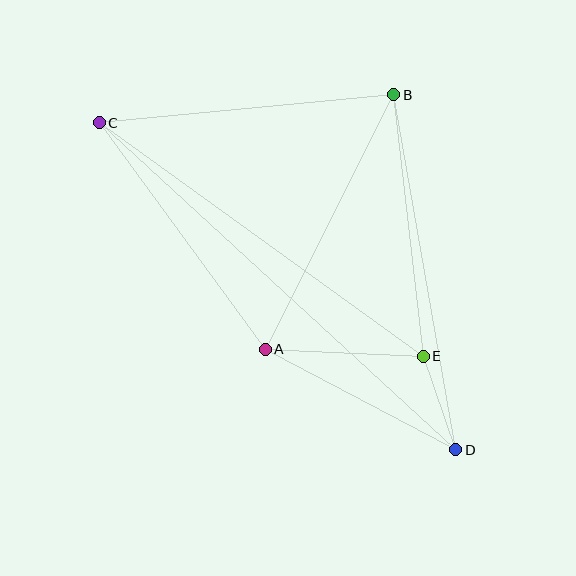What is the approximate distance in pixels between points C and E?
The distance between C and E is approximately 400 pixels.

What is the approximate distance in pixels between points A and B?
The distance between A and B is approximately 285 pixels.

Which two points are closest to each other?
Points D and E are closest to each other.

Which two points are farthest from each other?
Points C and D are farthest from each other.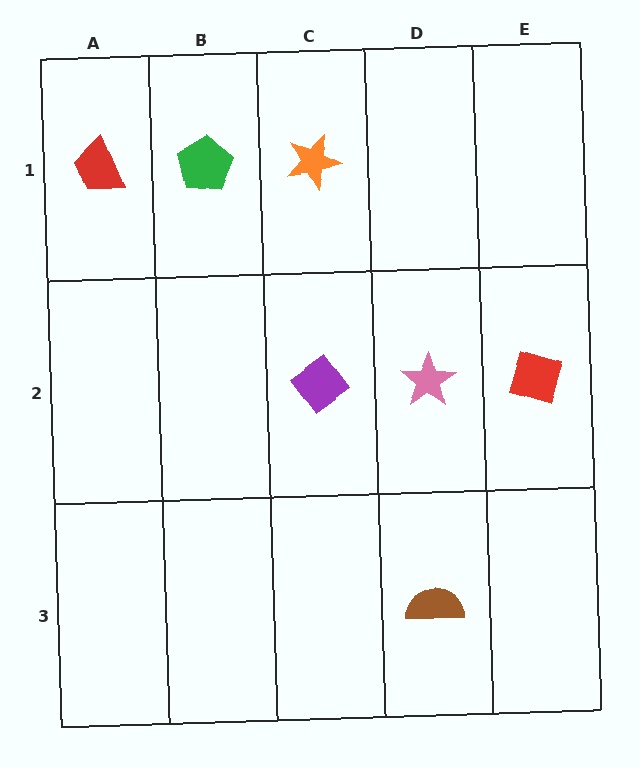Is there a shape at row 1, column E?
No, that cell is empty.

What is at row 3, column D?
A brown semicircle.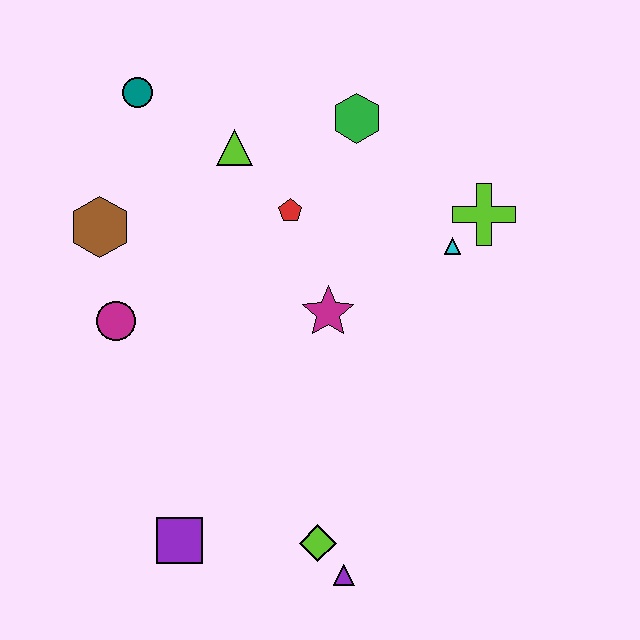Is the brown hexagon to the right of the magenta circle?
No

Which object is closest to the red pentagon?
The lime triangle is closest to the red pentagon.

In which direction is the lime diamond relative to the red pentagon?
The lime diamond is below the red pentagon.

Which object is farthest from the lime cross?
The purple square is farthest from the lime cross.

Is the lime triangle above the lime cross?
Yes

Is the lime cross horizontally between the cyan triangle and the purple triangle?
No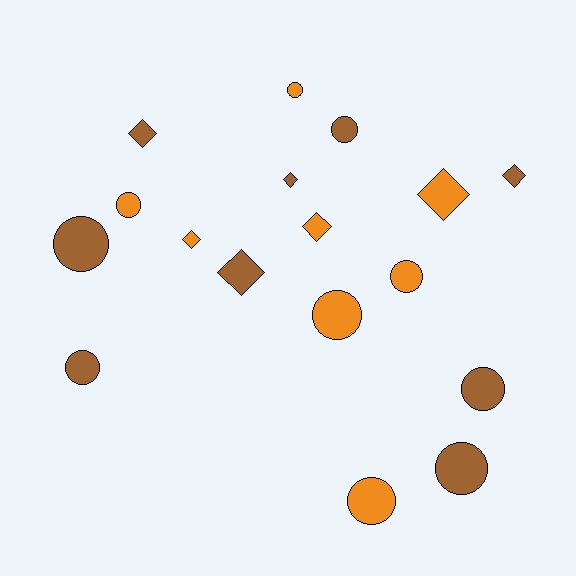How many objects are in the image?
There are 17 objects.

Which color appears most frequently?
Brown, with 9 objects.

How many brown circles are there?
There are 5 brown circles.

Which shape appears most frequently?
Circle, with 10 objects.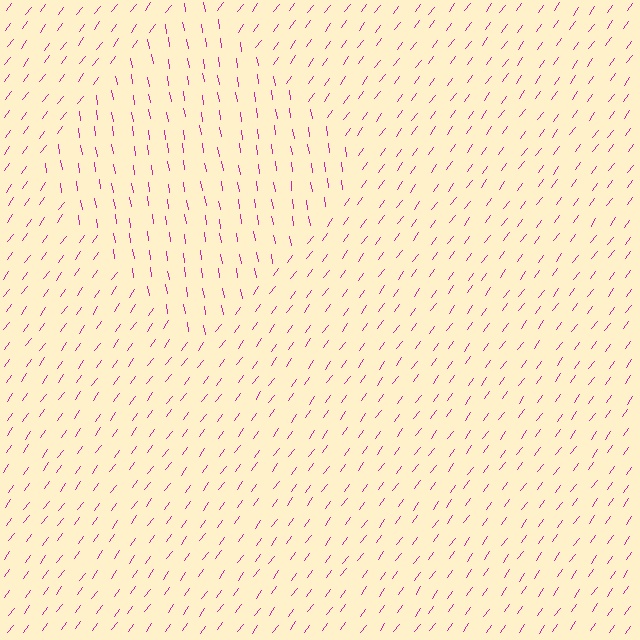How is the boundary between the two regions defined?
The boundary is defined purely by a change in line orientation (approximately 45 degrees difference). All lines are the same color and thickness.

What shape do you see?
I see a diamond.